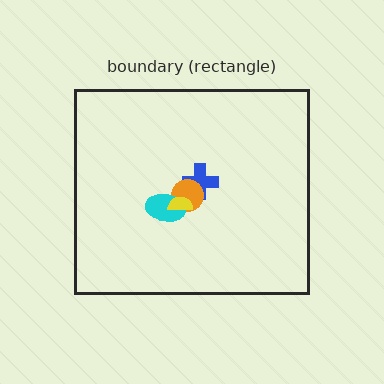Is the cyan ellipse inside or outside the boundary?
Inside.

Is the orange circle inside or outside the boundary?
Inside.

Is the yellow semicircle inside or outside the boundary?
Inside.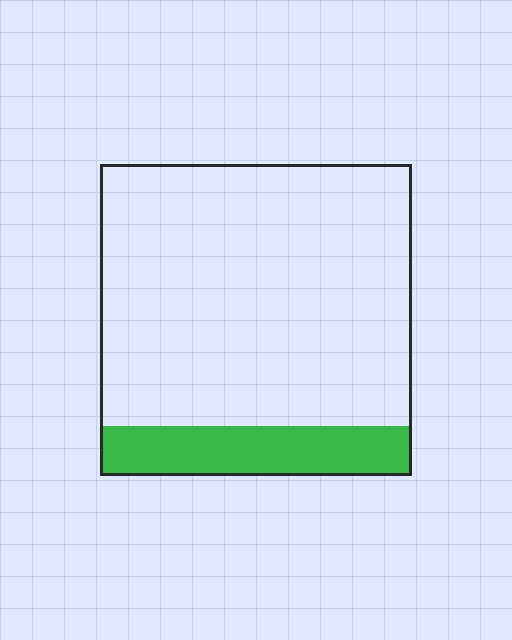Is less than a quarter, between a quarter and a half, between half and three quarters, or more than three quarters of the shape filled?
Less than a quarter.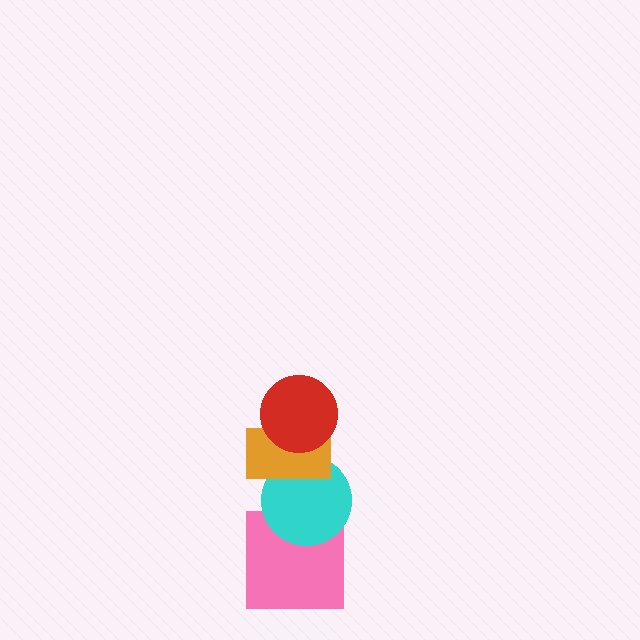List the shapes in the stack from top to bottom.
From top to bottom: the red circle, the orange rectangle, the cyan circle, the pink square.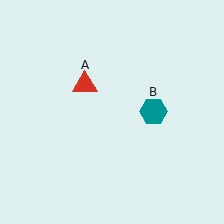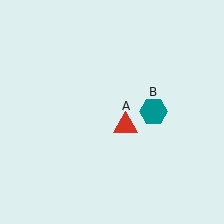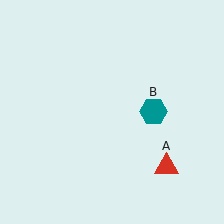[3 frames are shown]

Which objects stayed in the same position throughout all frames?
Teal hexagon (object B) remained stationary.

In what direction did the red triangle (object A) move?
The red triangle (object A) moved down and to the right.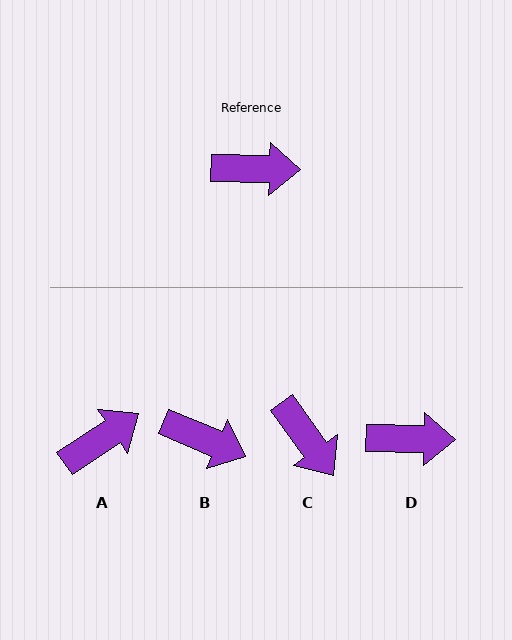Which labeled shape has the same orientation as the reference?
D.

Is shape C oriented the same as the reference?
No, it is off by about 53 degrees.